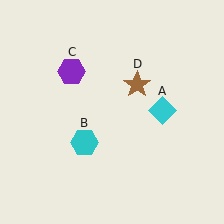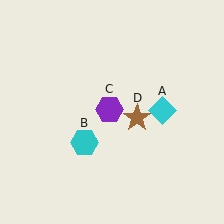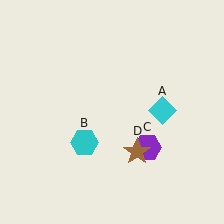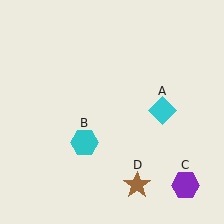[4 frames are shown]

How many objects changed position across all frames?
2 objects changed position: purple hexagon (object C), brown star (object D).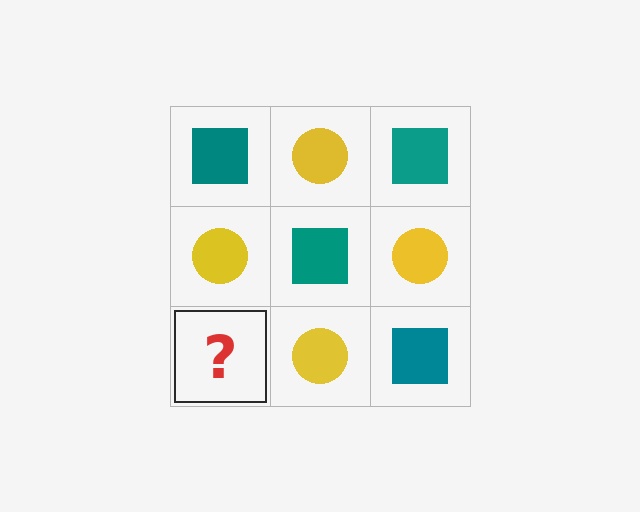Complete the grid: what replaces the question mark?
The question mark should be replaced with a teal square.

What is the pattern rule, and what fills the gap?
The rule is that it alternates teal square and yellow circle in a checkerboard pattern. The gap should be filled with a teal square.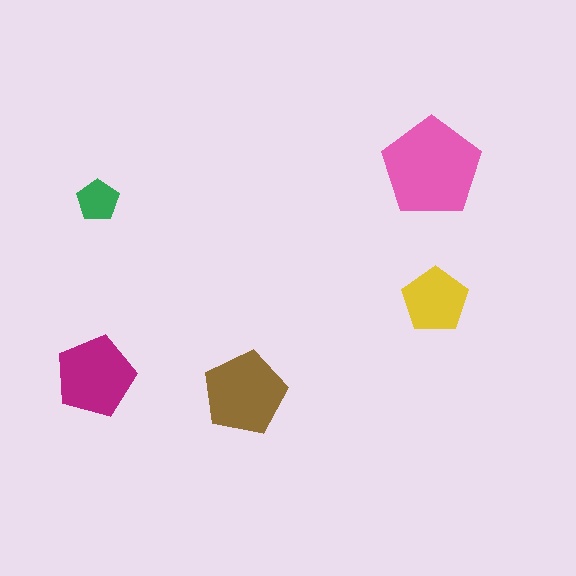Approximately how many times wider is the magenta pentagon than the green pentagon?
About 2 times wider.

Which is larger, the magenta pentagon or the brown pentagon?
The brown one.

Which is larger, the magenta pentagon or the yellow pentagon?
The magenta one.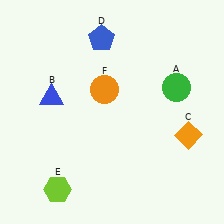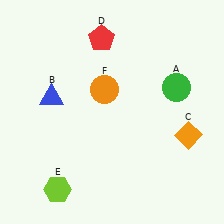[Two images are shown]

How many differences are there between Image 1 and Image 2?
There is 1 difference between the two images.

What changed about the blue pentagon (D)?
In Image 1, D is blue. In Image 2, it changed to red.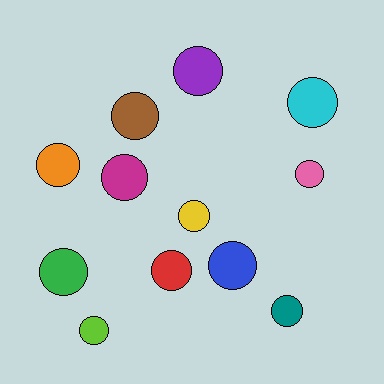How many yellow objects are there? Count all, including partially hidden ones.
There is 1 yellow object.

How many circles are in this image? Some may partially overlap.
There are 12 circles.